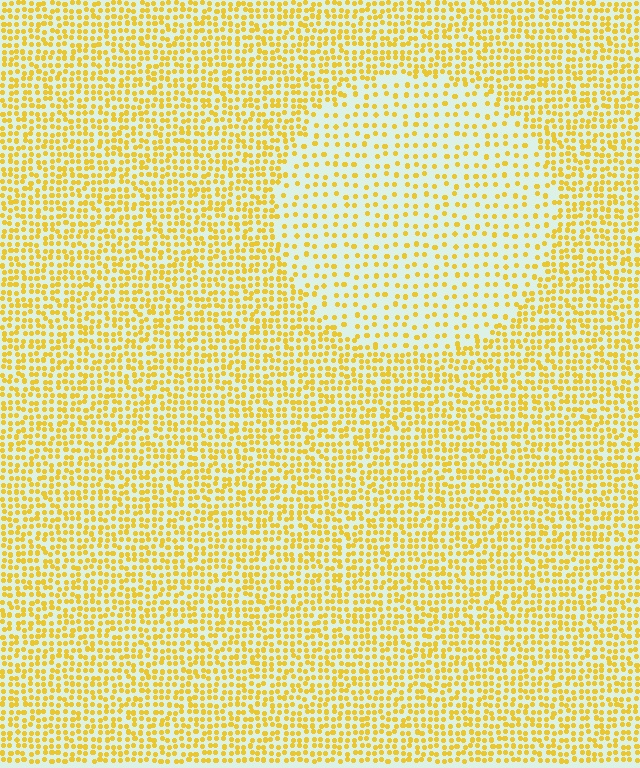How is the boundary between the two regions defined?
The boundary is defined by a change in element density (approximately 2.1x ratio). All elements are the same color, size, and shape.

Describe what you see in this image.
The image contains small yellow elements arranged at two different densities. A circle-shaped region is visible where the elements are less densely packed than the surrounding area.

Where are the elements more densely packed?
The elements are more densely packed outside the circle boundary.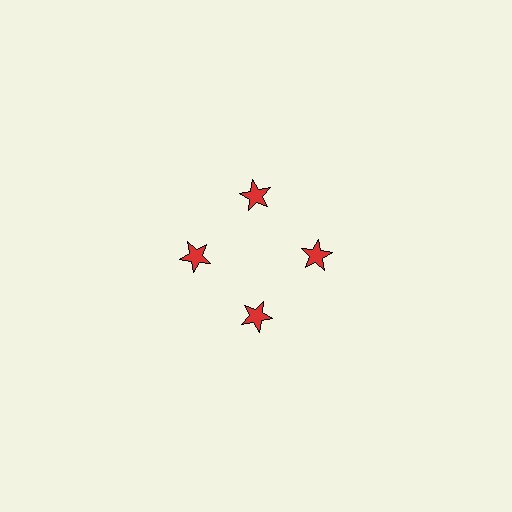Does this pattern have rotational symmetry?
Yes, this pattern has 4-fold rotational symmetry. It looks the same after rotating 90 degrees around the center.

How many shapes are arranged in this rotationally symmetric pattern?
There are 4 shapes, arranged in 4 groups of 1.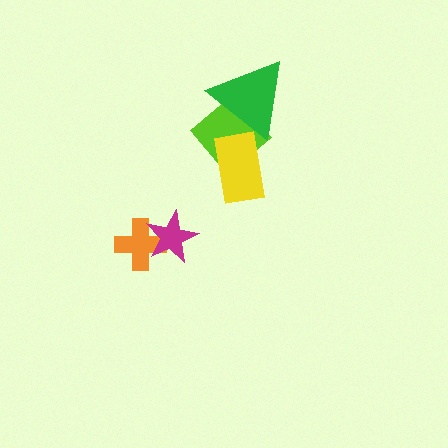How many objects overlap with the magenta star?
1 object overlaps with the magenta star.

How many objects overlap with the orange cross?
1 object overlaps with the orange cross.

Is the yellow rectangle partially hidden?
Yes, it is partially covered by another shape.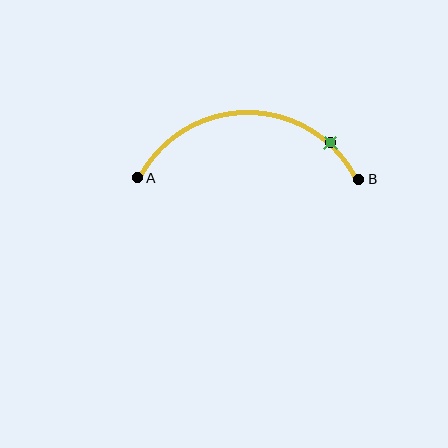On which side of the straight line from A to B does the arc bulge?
The arc bulges above the straight line connecting A and B.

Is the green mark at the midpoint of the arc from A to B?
No. The green mark lies on the arc but is closer to endpoint B. The arc midpoint would be at the point on the curve equidistant along the arc from both A and B.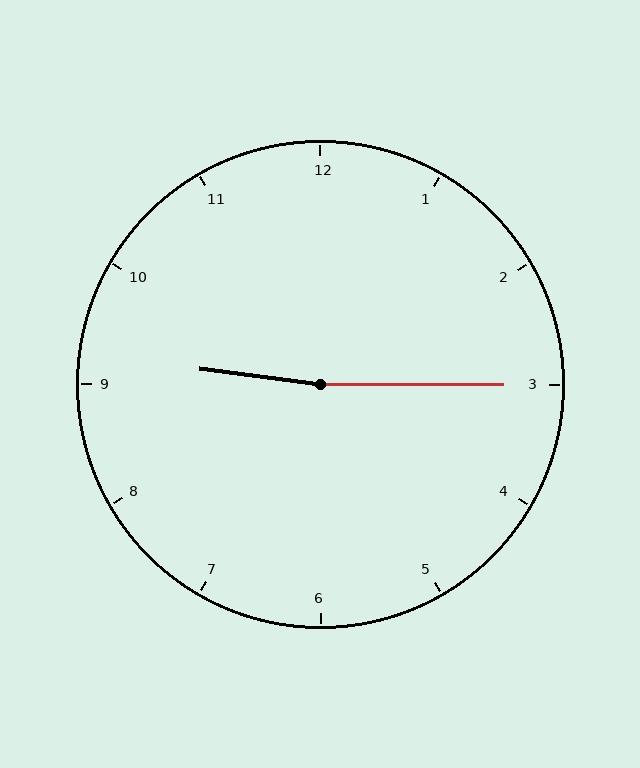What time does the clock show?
9:15.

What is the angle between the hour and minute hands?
Approximately 172 degrees.